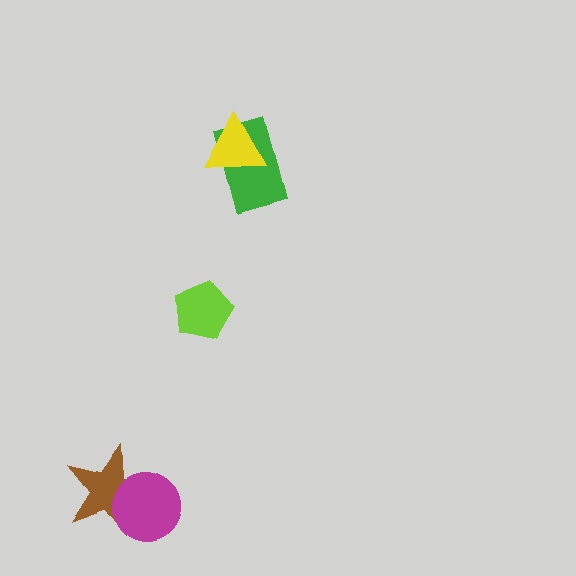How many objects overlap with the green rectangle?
1 object overlaps with the green rectangle.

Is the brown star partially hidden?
Yes, it is partially covered by another shape.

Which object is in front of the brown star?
The magenta circle is in front of the brown star.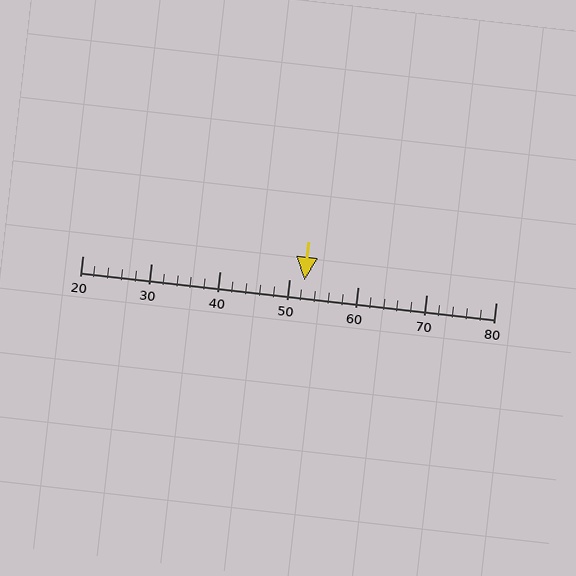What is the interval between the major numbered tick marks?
The major tick marks are spaced 10 units apart.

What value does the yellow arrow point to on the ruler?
The yellow arrow points to approximately 52.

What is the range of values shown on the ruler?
The ruler shows values from 20 to 80.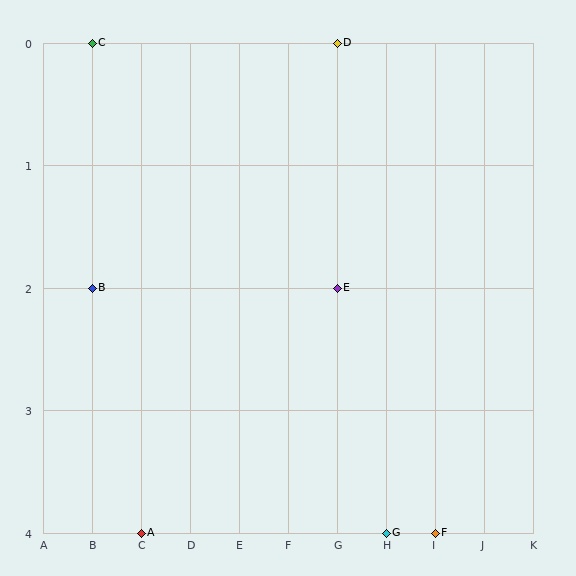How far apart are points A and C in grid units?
Points A and C are 1 column and 4 rows apart (about 4.1 grid units diagonally).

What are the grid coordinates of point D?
Point D is at grid coordinates (G, 0).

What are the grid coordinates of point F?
Point F is at grid coordinates (I, 4).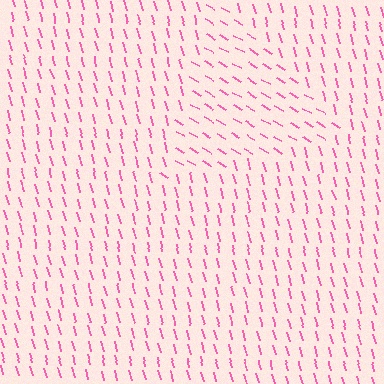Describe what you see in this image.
The image is filled with small pink line segments. A triangle region in the image has lines oriented differently from the surrounding lines, creating a visible texture boundary.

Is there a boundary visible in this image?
Yes, there is a texture boundary formed by a change in line orientation.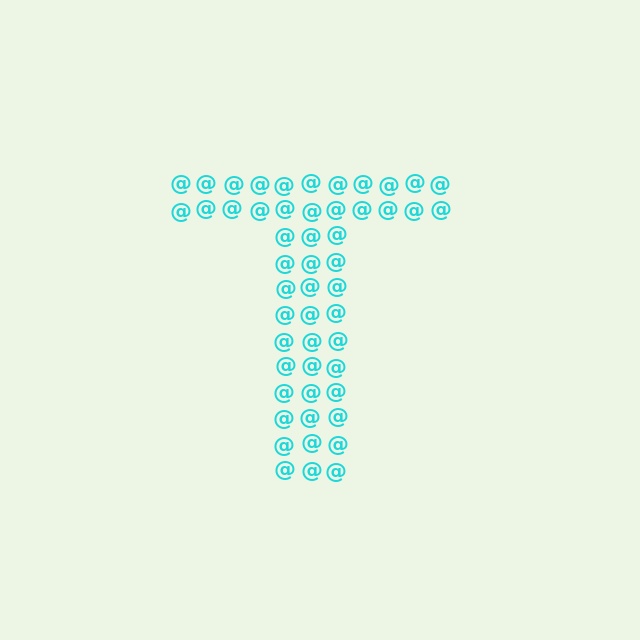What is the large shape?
The large shape is the letter T.